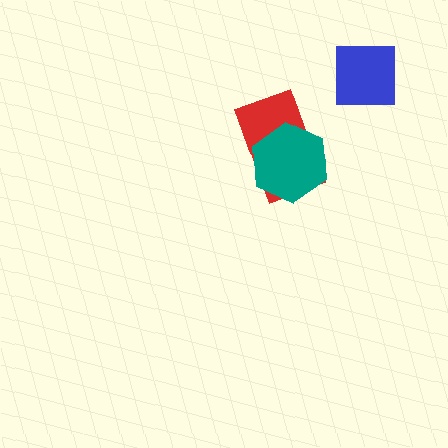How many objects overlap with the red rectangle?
1 object overlaps with the red rectangle.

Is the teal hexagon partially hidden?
No, no other shape covers it.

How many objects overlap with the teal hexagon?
1 object overlaps with the teal hexagon.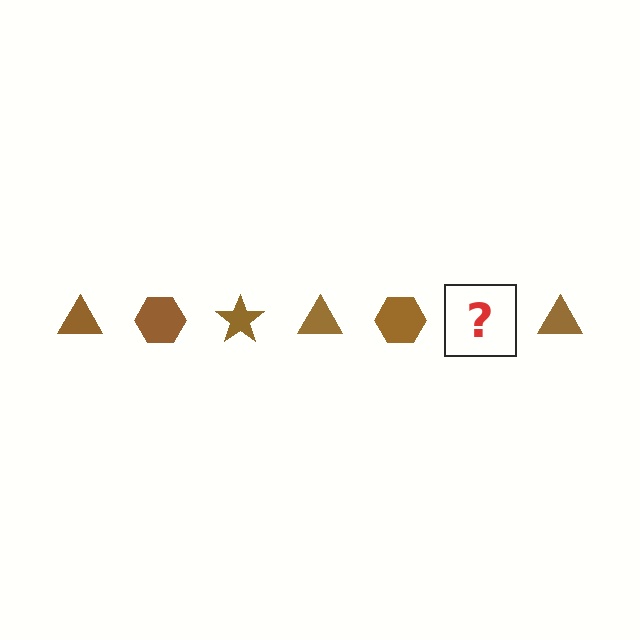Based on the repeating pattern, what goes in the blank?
The blank should be a brown star.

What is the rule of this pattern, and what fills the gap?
The rule is that the pattern cycles through triangle, hexagon, star shapes in brown. The gap should be filled with a brown star.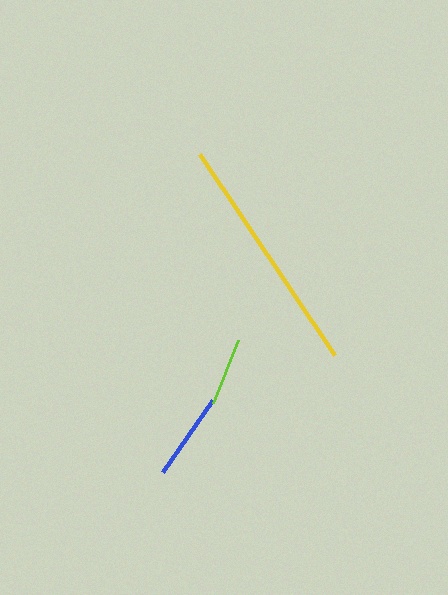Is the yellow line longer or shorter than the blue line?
The yellow line is longer than the blue line.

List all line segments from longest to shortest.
From longest to shortest: yellow, blue, lime.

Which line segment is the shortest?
The lime line is the shortest at approximately 68 pixels.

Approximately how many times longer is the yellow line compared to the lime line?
The yellow line is approximately 3.5 times the length of the lime line.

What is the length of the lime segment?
The lime segment is approximately 68 pixels long.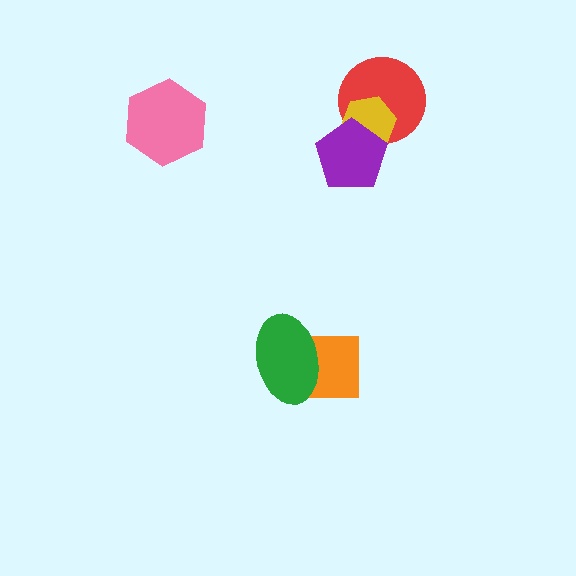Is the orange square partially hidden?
Yes, it is partially covered by another shape.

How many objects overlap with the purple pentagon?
2 objects overlap with the purple pentagon.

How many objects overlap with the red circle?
2 objects overlap with the red circle.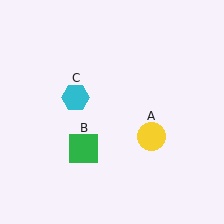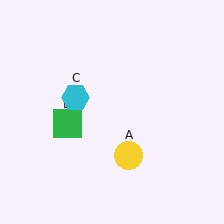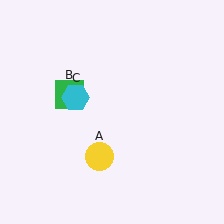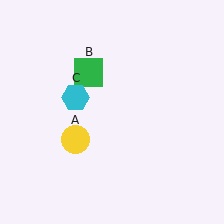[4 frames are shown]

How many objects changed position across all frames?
2 objects changed position: yellow circle (object A), green square (object B).